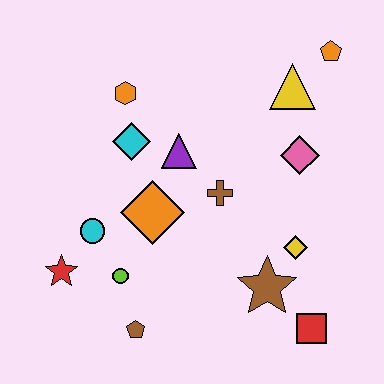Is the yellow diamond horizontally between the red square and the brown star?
Yes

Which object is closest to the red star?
The cyan circle is closest to the red star.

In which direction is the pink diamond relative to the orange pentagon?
The pink diamond is below the orange pentagon.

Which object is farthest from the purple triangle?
The red square is farthest from the purple triangle.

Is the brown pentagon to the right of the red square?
No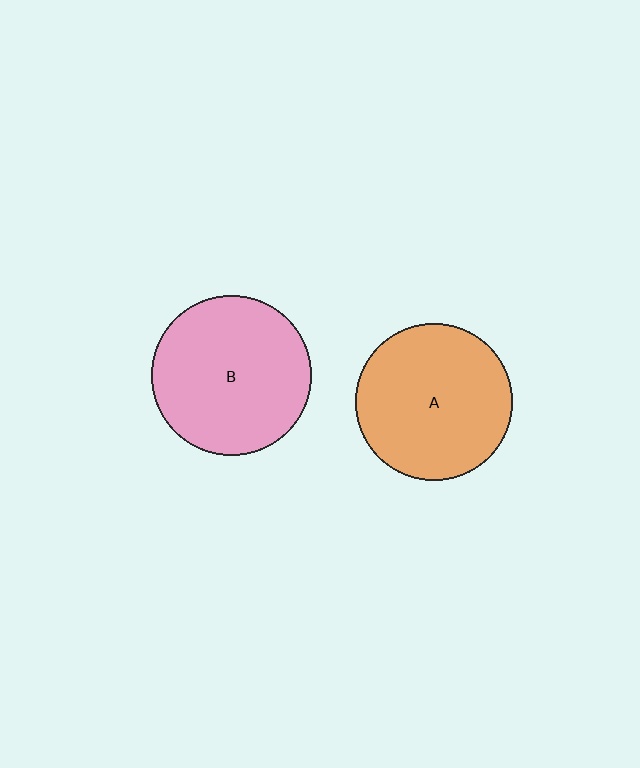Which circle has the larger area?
Circle B (pink).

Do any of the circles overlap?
No, none of the circles overlap.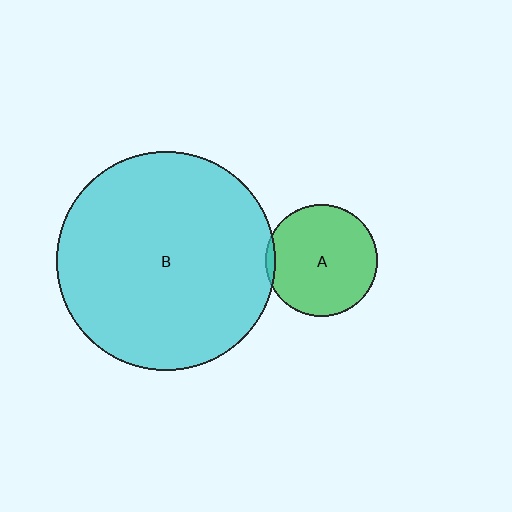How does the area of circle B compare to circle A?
Approximately 3.8 times.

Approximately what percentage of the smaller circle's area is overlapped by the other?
Approximately 5%.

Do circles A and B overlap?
Yes.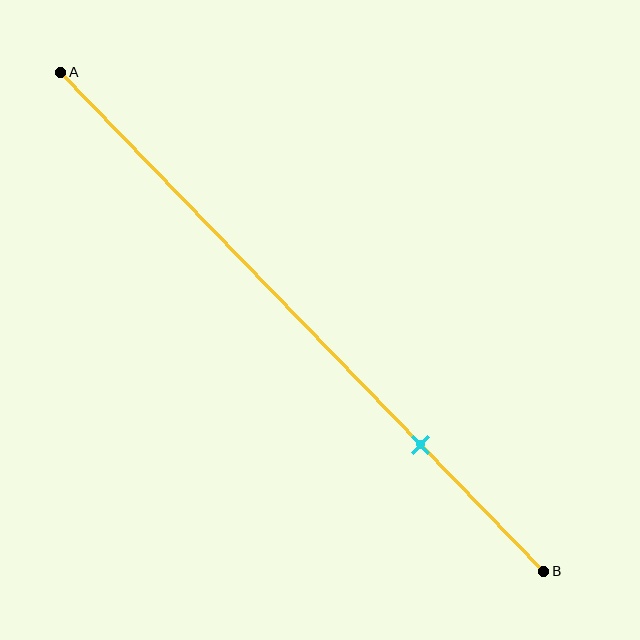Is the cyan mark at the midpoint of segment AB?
No, the mark is at about 75% from A, not at the 50% midpoint.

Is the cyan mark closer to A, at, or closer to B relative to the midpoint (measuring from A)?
The cyan mark is closer to point B than the midpoint of segment AB.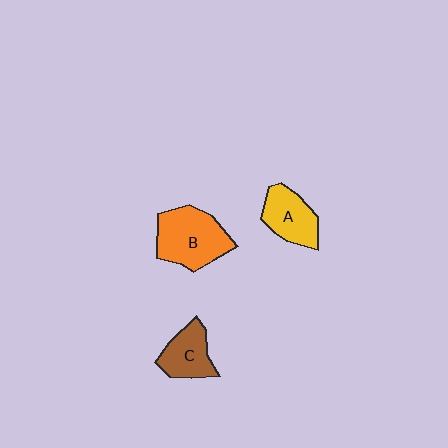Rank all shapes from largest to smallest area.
From largest to smallest: B (orange), A (yellow), C (brown).